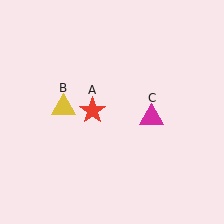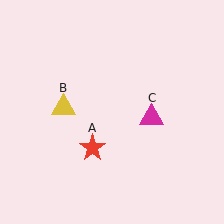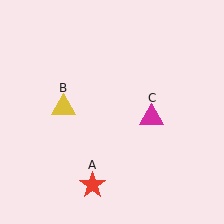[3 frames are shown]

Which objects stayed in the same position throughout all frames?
Yellow triangle (object B) and magenta triangle (object C) remained stationary.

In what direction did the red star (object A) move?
The red star (object A) moved down.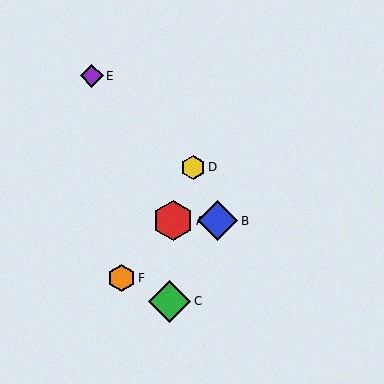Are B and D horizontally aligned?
No, B is at y≈221 and D is at y≈167.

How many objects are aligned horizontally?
2 objects (A, B) are aligned horizontally.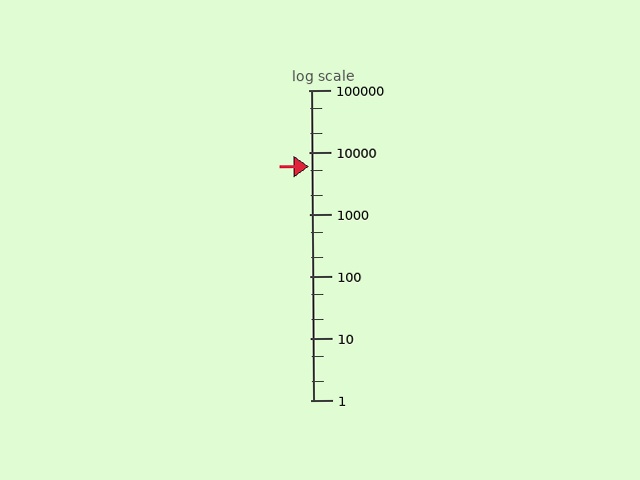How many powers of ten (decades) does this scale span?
The scale spans 5 decades, from 1 to 100000.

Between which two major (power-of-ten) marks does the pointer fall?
The pointer is between 1000 and 10000.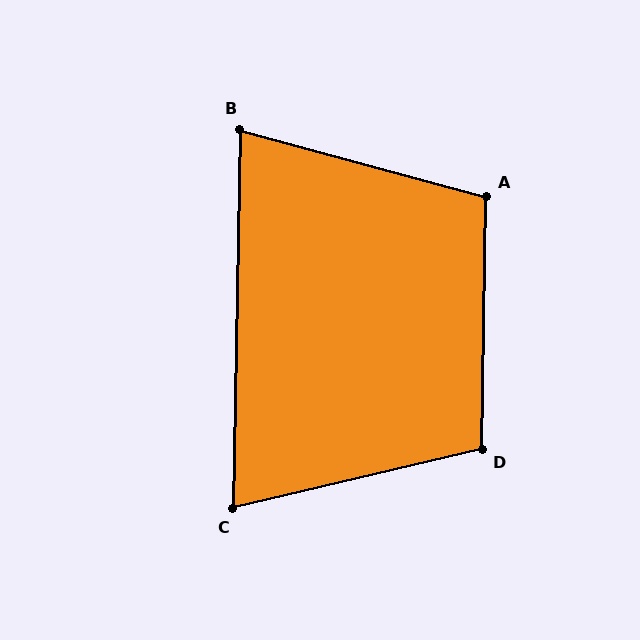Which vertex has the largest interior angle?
A, at approximately 104 degrees.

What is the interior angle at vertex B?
Approximately 76 degrees (acute).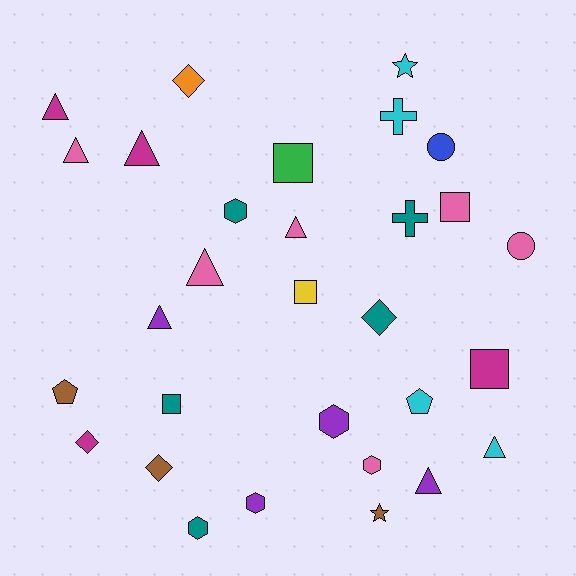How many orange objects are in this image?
There is 1 orange object.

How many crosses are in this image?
There are 2 crosses.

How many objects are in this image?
There are 30 objects.